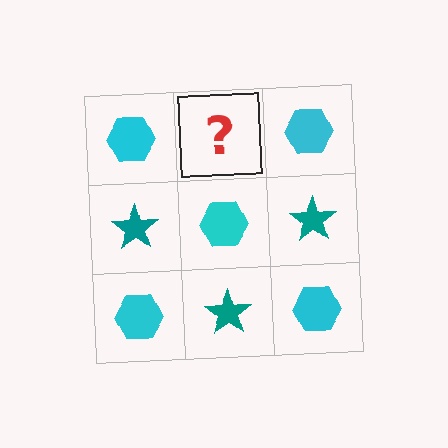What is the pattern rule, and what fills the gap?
The rule is that it alternates cyan hexagon and teal star in a checkerboard pattern. The gap should be filled with a teal star.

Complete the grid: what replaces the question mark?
The question mark should be replaced with a teal star.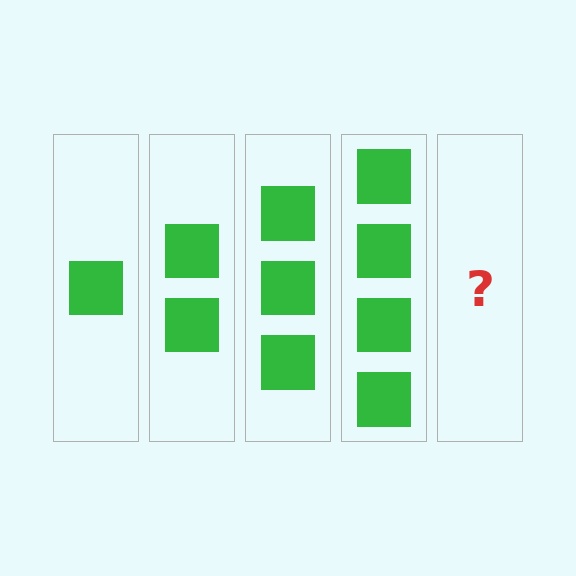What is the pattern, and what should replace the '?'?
The pattern is that each step adds one more square. The '?' should be 5 squares.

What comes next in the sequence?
The next element should be 5 squares.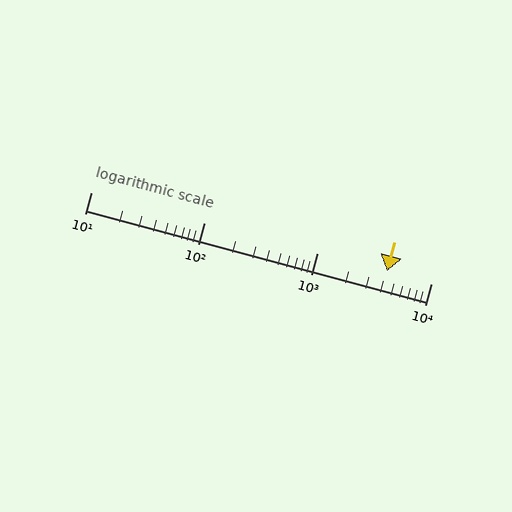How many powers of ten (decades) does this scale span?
The scale spans 3 decades, from 10 to 10000.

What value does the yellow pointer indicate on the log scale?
The pointer indicates approximately 4100.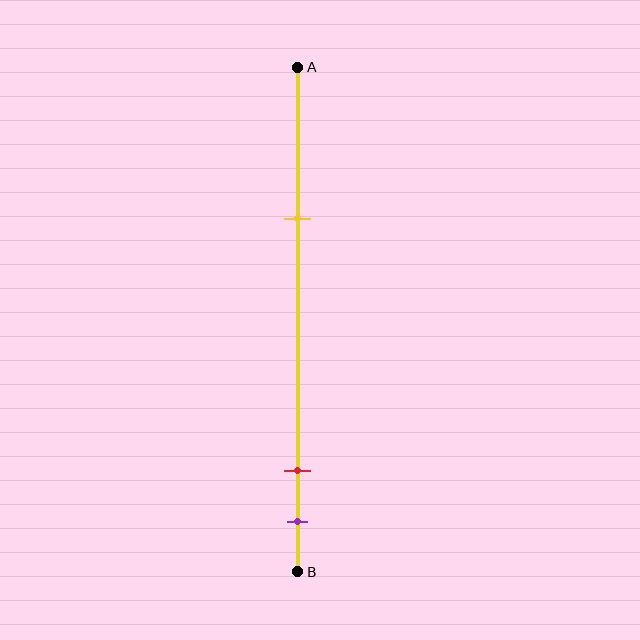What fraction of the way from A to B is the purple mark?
The purple mark is approximately 90% (0.9) of the way from A to B.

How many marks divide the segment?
There are 3 marks dividing the segment.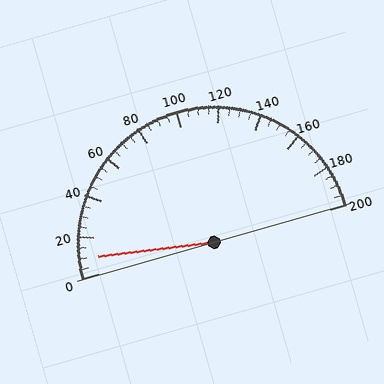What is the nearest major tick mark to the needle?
The nearest major tick mark is 0.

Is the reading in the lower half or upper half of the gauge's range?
The reading is in the lower half of the range (0 to 200).